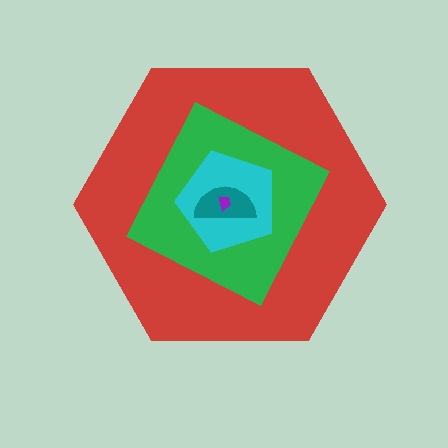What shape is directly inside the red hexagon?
The green square.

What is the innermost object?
The purple trapezoid.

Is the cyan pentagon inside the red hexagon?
Yes.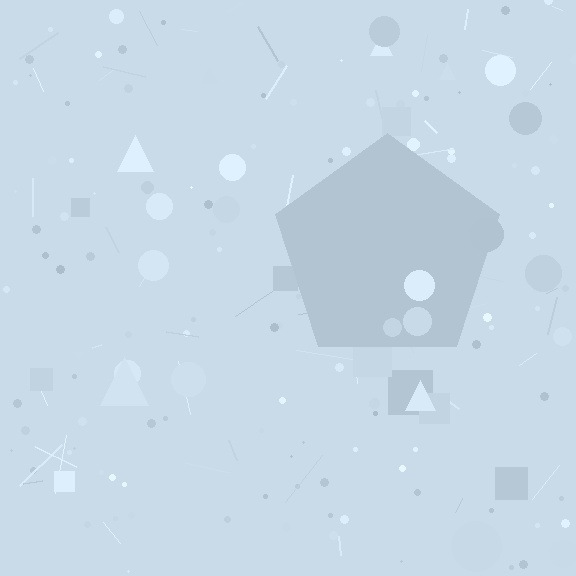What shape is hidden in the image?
A pentagon is hidden in the image.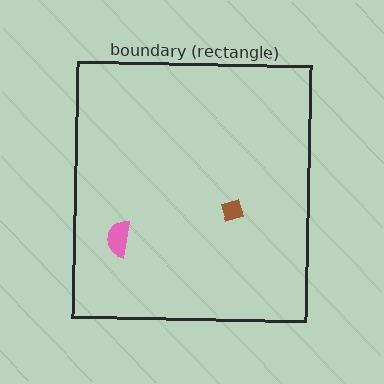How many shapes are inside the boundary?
2 inside, 0 outside.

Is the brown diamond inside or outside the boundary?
Inside.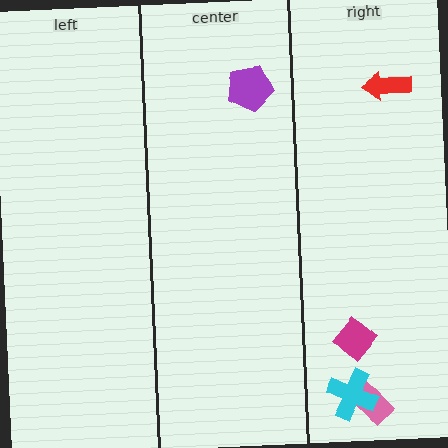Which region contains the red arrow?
The right region.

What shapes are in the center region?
The purple pentagon.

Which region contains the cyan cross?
The right region.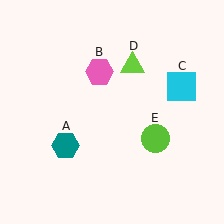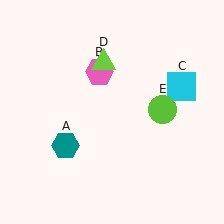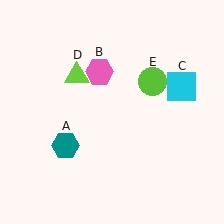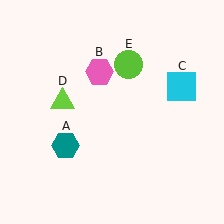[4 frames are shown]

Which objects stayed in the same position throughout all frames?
Teal hexagon (object A) and pink hexagon (object B) and cyan square (object C) remained stationary.